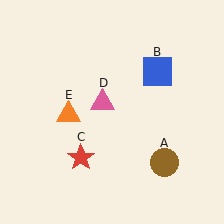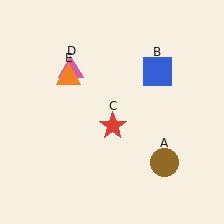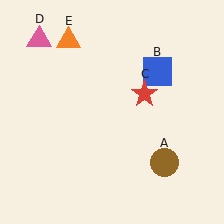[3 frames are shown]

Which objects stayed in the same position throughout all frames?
Brown circle (object A) and blue square (object B) remained stationary.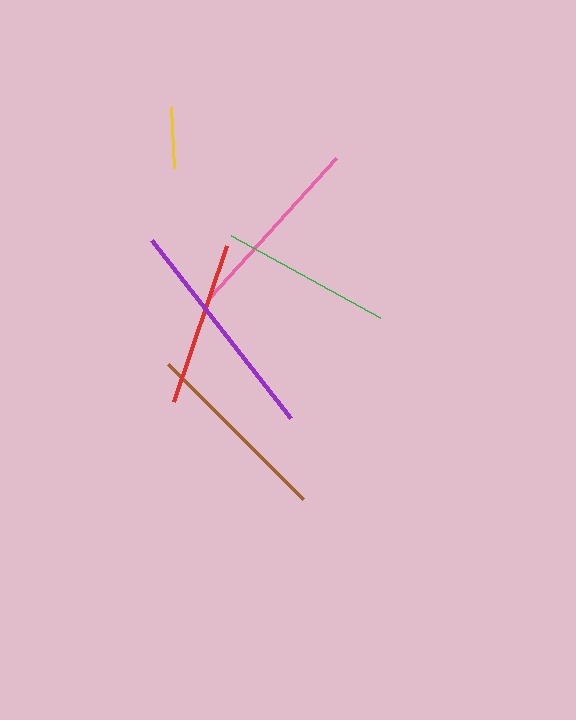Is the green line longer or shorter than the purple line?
The purple line is longer than the green line.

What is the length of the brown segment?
The brown segment is approximately 191 pixels long.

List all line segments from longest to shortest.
From longest to shortest: purple, brown, pink, green, red, yellow.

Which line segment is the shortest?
The yellow line is the shortest at approximately 61 pixels.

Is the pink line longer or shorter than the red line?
The pink line is longer than the red line.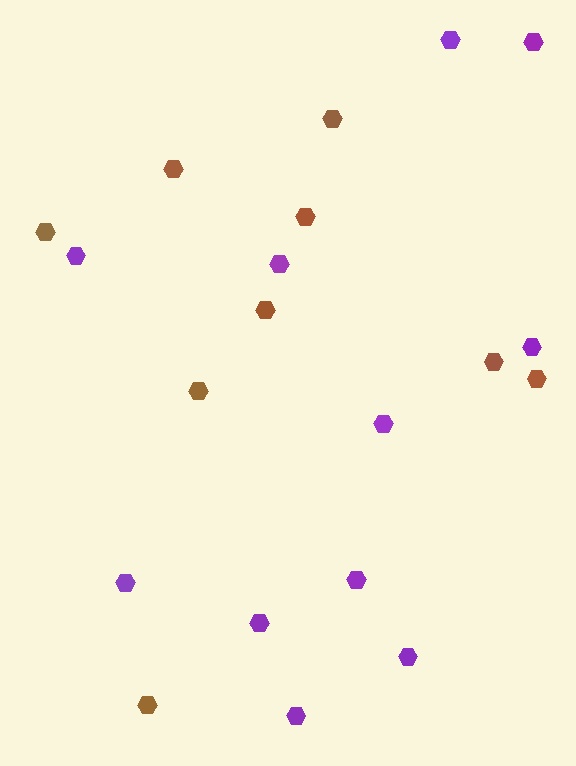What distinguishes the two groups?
There are 2 groups: one group of purple hexagons (11) and one group of brown hexagons (9).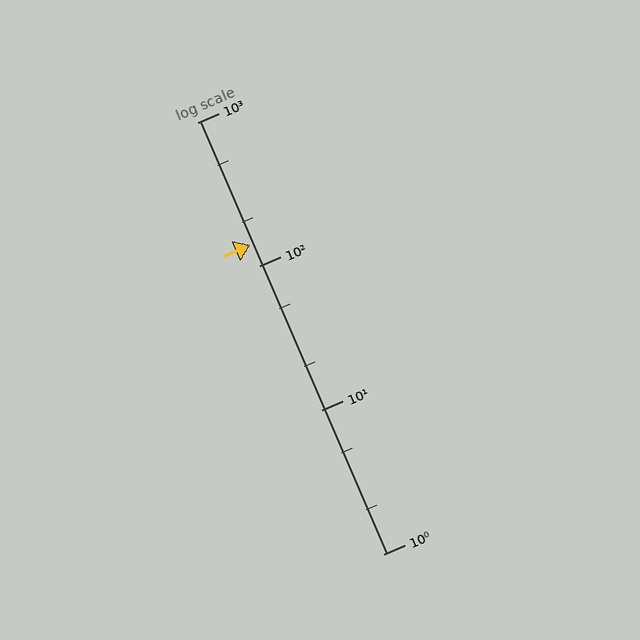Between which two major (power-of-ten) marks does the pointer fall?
The pointer is between 100 and 1000.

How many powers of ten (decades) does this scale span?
The scale spans 3 decades, from 1 to 1000.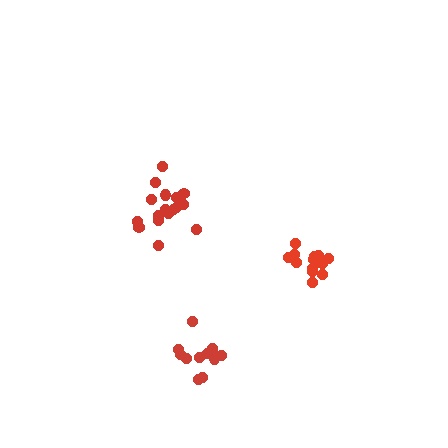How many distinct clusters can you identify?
There are 3 distinct clusters.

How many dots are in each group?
Group 1: 12 dots, Group 2: 17 dots, Group 3: 14 dots (43 total).